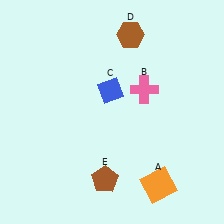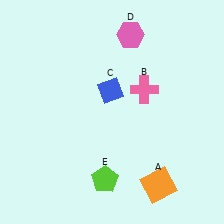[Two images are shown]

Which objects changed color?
D changed from brown to pink. E changed from brown to lime.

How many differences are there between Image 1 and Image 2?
There are 2 differences between the two images.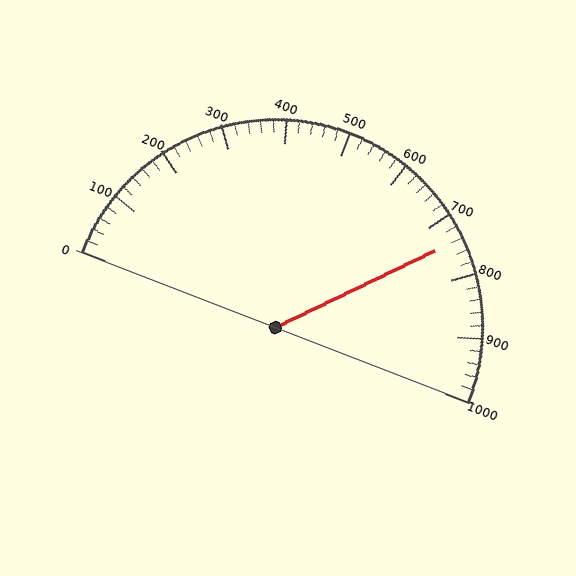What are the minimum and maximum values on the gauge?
The gauge ranges from 0 to 1000.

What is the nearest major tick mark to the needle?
The nearest major tick mark is 700.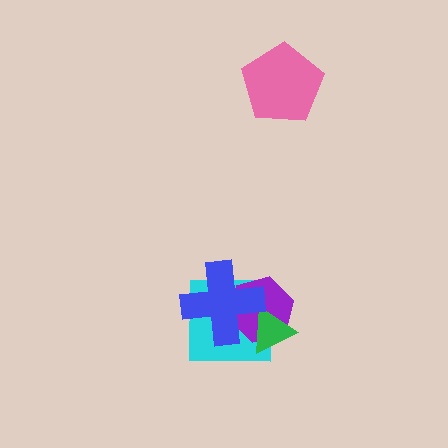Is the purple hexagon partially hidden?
Yes, it is partially covered by another shape.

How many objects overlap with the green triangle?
3 objects overlap with the green triangle.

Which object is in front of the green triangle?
The blue cross is in front of the green triangle.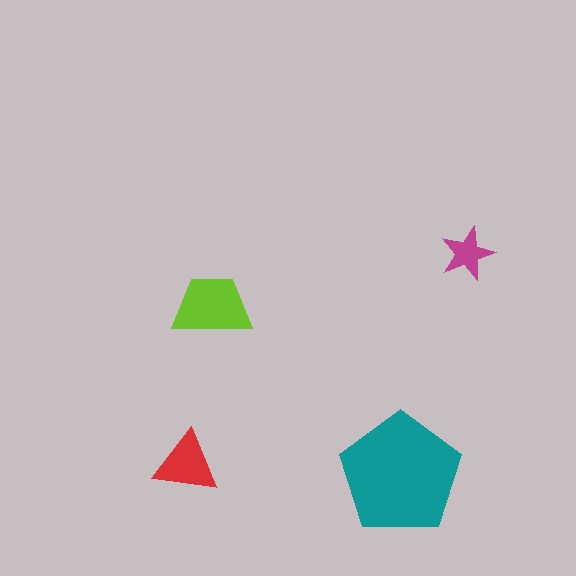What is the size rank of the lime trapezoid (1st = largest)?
2nd.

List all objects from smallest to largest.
The magenta star, the red triangle, the lime trapezoid, the teal pentagon.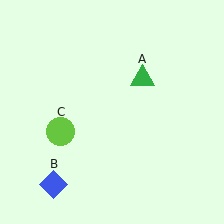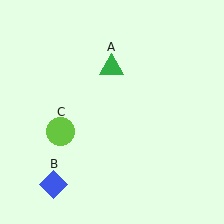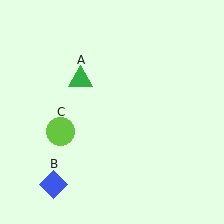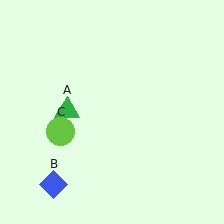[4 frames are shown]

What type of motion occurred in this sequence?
The green triangle (object A) rotated counterclockwise around the center of the scene.